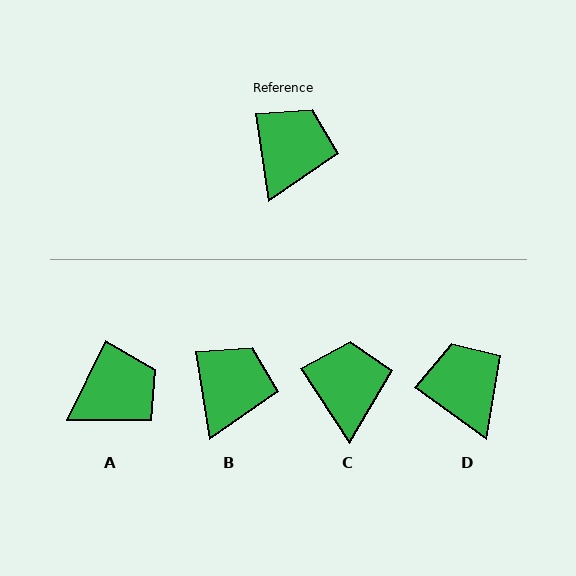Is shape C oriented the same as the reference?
No, it is off by about 25 degrees.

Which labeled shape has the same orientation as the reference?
B.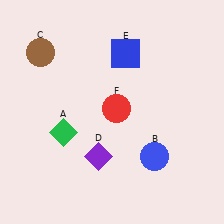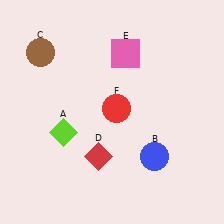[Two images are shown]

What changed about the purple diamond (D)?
In Image 1, D is purple. In Image 2, it changed to red.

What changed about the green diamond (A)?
In Image 1, A is green. In Image 2, it changed to lime.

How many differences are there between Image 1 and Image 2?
There are 3 differences between the two images.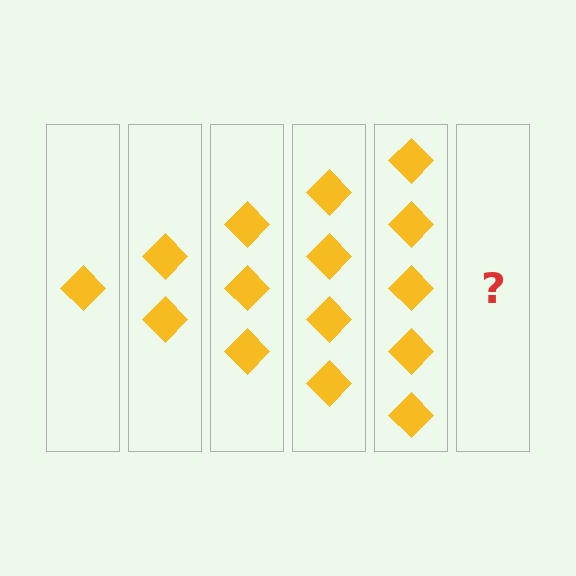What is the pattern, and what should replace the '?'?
The pattern is that each step adds one more diamond. The '?' should be 6 diamonds.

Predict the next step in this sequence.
The next step is 6 diamonds.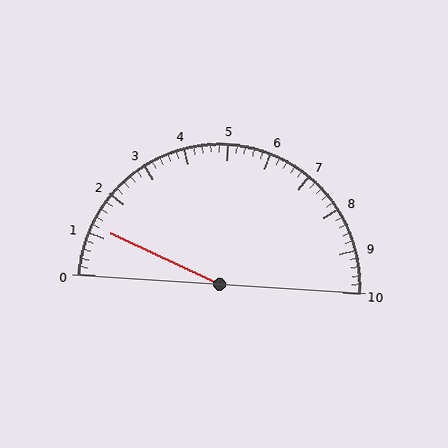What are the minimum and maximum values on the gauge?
The gauge ranges from 0 to 10.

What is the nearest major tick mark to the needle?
The nearest major tick mark is 1.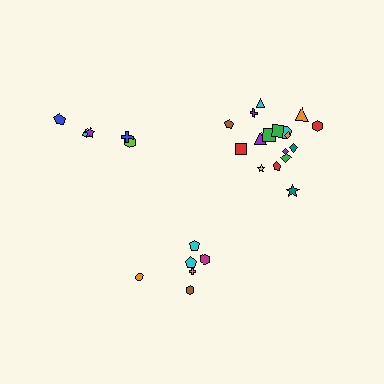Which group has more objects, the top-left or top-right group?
The top-right group.